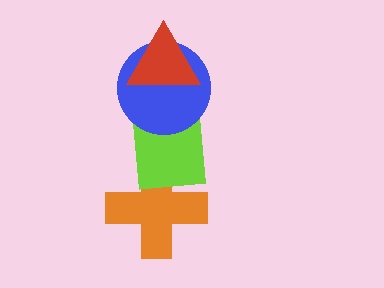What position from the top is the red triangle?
The red triangle is 1st from the top.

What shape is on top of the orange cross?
The lime square is on top of the orange cross.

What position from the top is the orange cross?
The orange cross is 4th from the top.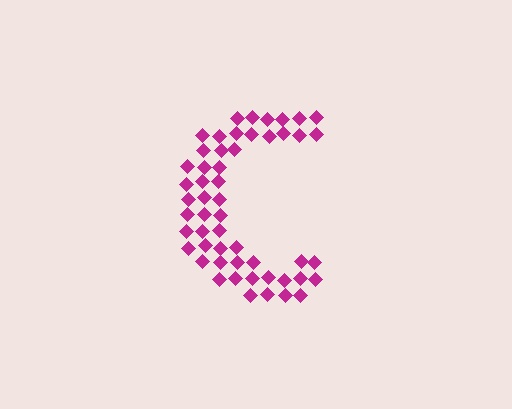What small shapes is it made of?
It is made of small diamonds.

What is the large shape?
The large shape is the letter C.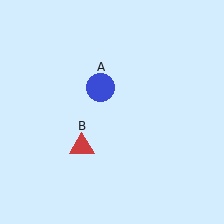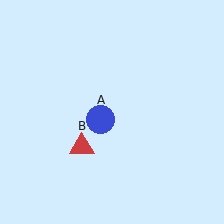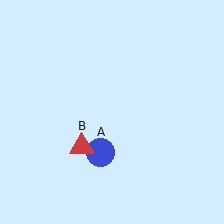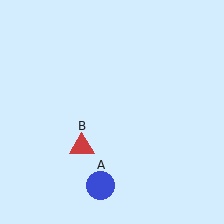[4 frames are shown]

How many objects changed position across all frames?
1 object changed position: blue circle (object A).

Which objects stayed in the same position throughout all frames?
Red triangle (object B) remained stationary.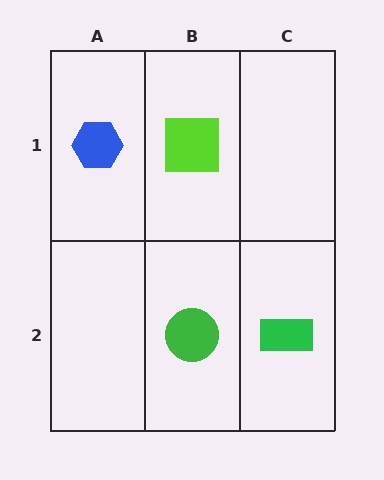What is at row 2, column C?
A green rectangle.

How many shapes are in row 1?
2 shapes.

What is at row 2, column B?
A green circle.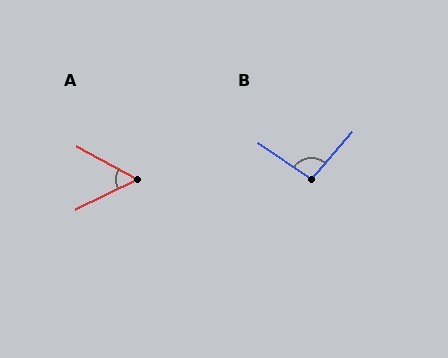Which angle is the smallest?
A, at approximately 55 degrees.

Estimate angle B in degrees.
Approximately 97 degrees.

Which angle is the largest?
B, at approximately 97 degrees.